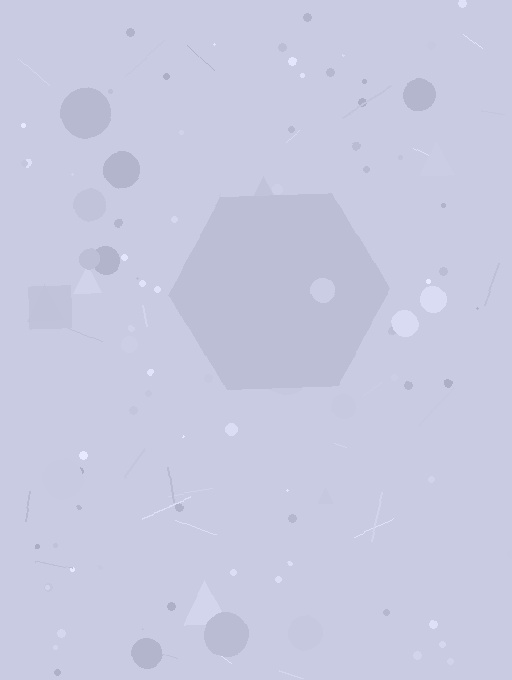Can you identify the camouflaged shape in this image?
The camouflaged shape is a hexagon.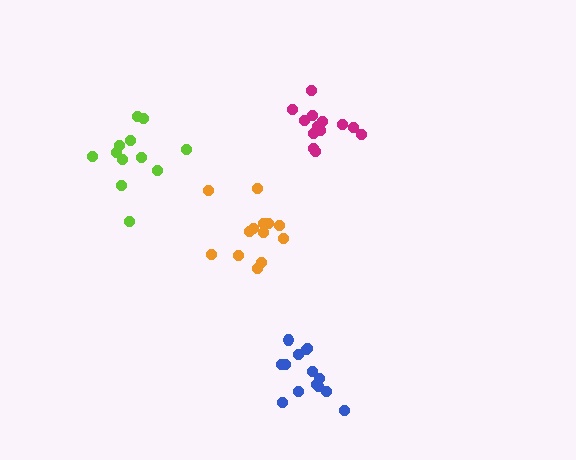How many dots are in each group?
Group 1: 12 dots, Group 2: 13 dots, Group 3: 13 dots, Group 4: 15 dots (53 total).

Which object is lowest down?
The blue cluster is bottommost.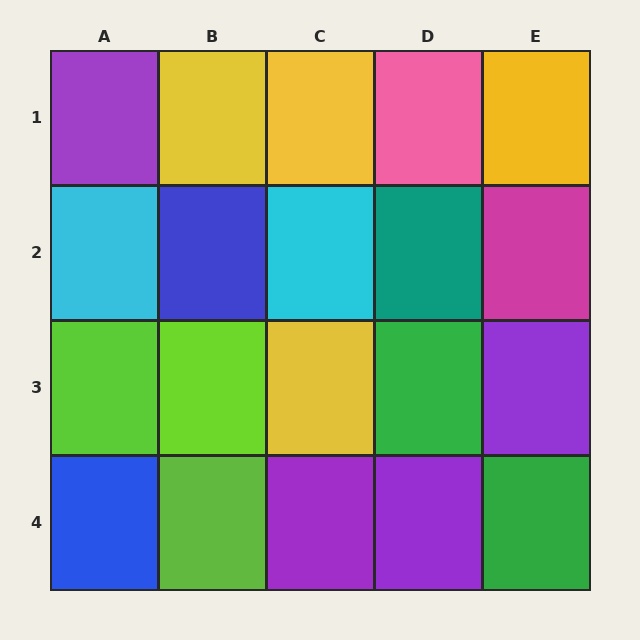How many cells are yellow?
4 cells are yellow.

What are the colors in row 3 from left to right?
Lime, lime, yellow, green, purple.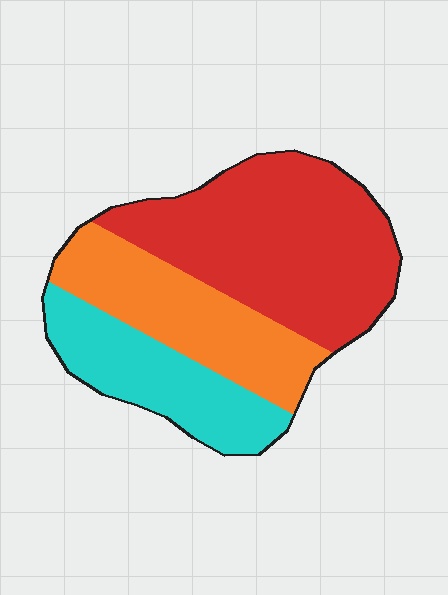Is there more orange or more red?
Red.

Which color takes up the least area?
Cyan, at roughly 25%.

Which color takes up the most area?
Red, at roughly 50%.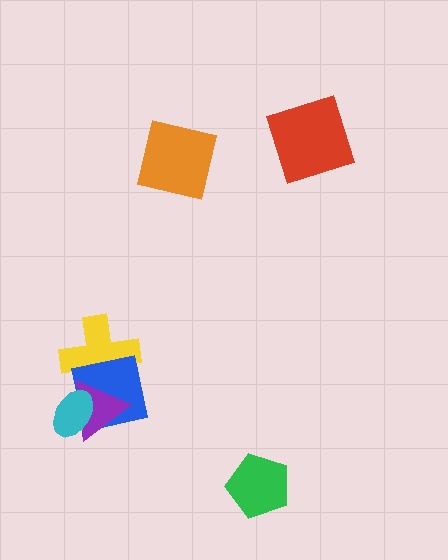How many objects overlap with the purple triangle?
3 objects overlap with the purple triangle.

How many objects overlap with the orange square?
0 objects overlap with the orange square.